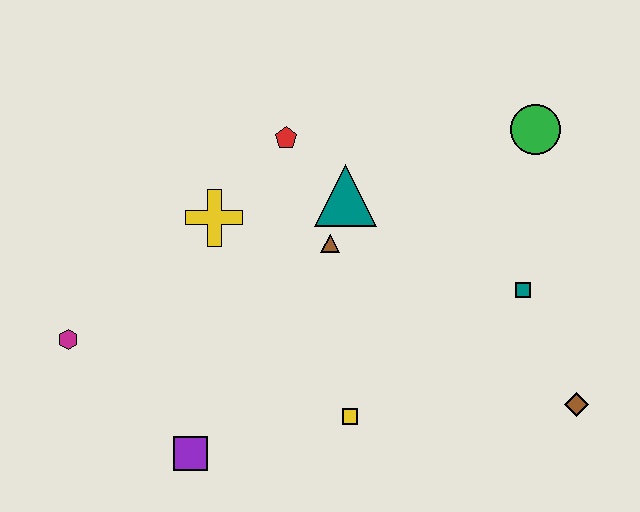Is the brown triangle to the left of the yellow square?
Yes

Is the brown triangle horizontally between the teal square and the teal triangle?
No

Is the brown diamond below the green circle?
Yes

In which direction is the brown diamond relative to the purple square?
The brown diamond is to the right of the purple square.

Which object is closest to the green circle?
The teal square is closest to the green circle.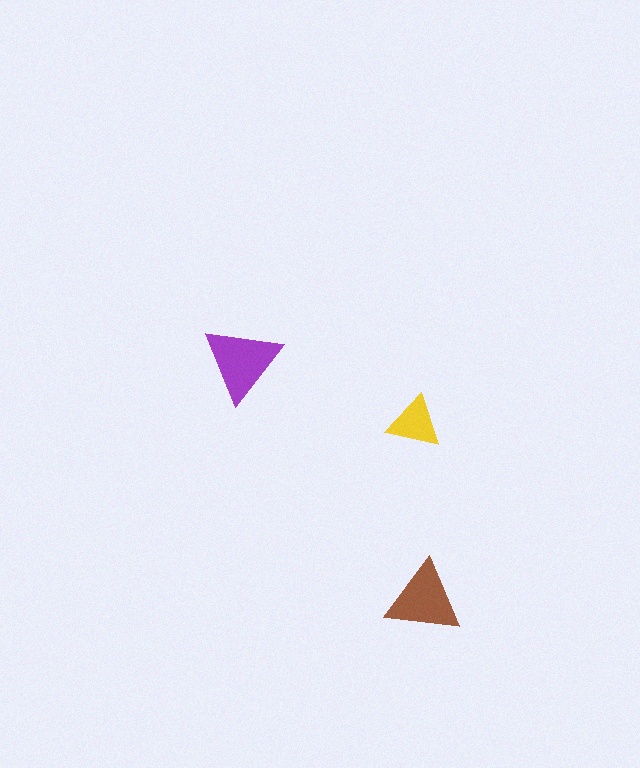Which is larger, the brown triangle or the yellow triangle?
The brown one.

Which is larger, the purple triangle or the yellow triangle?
The purple one.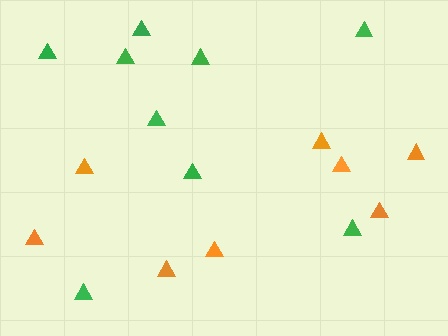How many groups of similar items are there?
There are 2 groups: one group of orange triangles (8) and one group of green triangles (9).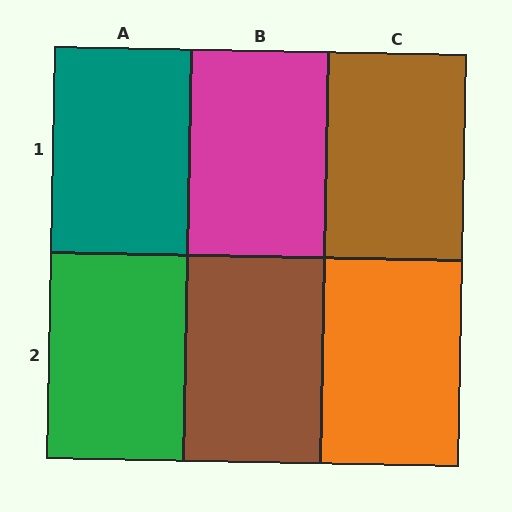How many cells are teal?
1 cell is teal.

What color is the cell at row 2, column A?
Green.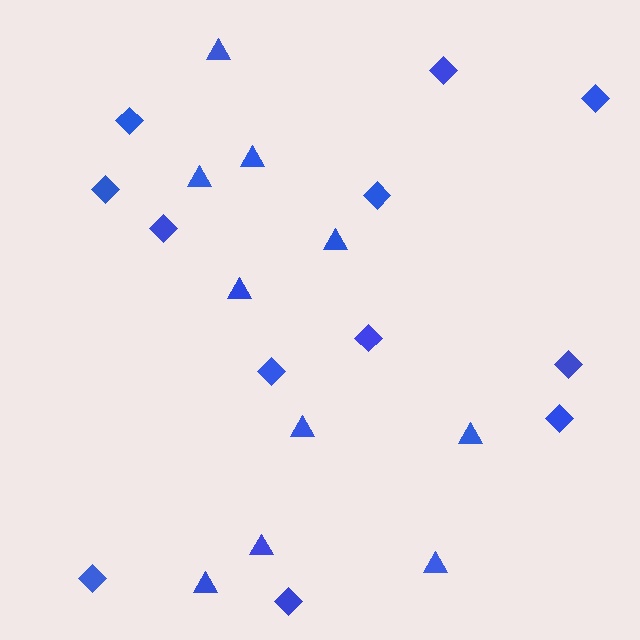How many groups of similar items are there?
There are 2 groups: one group of diamonds (12) and one group of triangles (10).